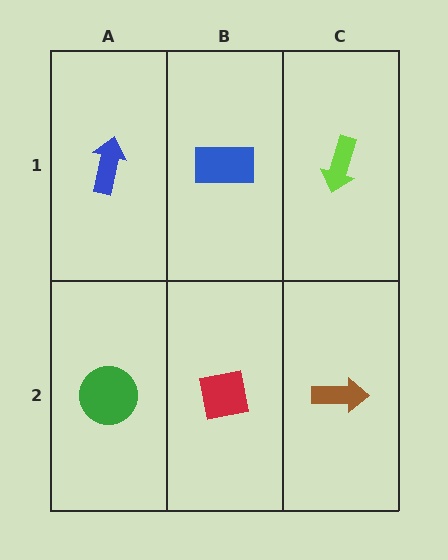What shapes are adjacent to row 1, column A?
A green circle (row 2, column A), a blue rectangle (row 1, column B).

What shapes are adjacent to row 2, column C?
A lime arrow (row 1, column C), a red square (row 2, column B).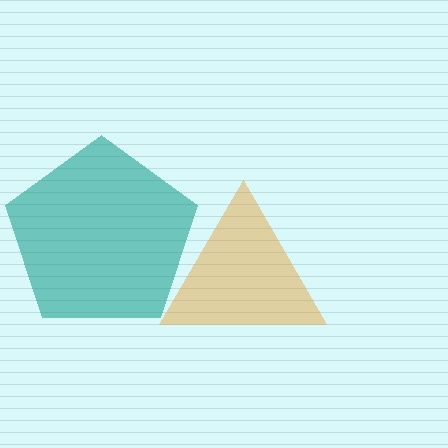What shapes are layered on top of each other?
The layered shapes are: a teal pentagon, an orange triangle.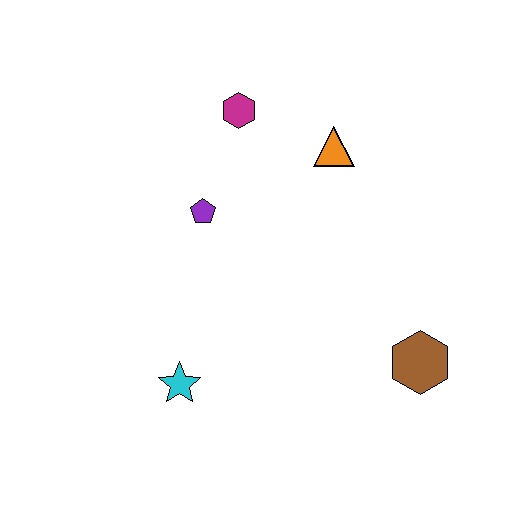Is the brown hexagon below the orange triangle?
Yes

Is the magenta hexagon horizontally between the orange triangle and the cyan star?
Yes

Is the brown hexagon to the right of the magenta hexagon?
Yes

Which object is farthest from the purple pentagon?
The brown hexagon is farthest from the purple pentagon.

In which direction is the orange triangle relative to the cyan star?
The orange triangle is above the cyan star.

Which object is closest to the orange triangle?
The magenta hexagon is closest to the orange triangle.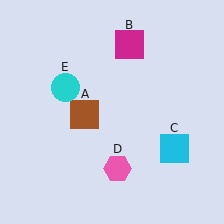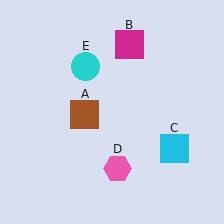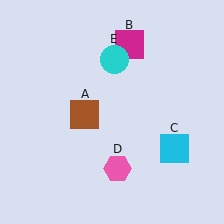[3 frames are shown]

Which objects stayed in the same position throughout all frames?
Brown square (object A) and magenta square (object B) and cyan square (object C) and pink hexagon (object D) remained stationary.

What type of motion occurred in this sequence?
The cyan circle (object E) rotated clockwise around the center of the scene.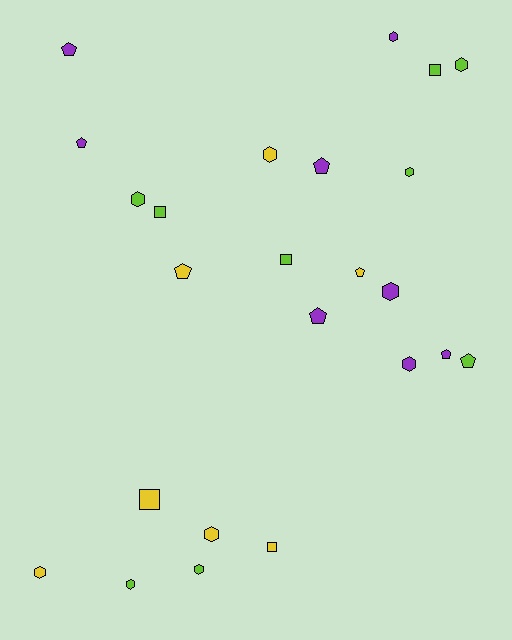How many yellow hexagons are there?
There are 3 yellow hexagons.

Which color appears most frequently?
Lime, with 9 objects.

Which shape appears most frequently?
Hexagon, with 11 objects.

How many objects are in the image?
There are 24 objects.